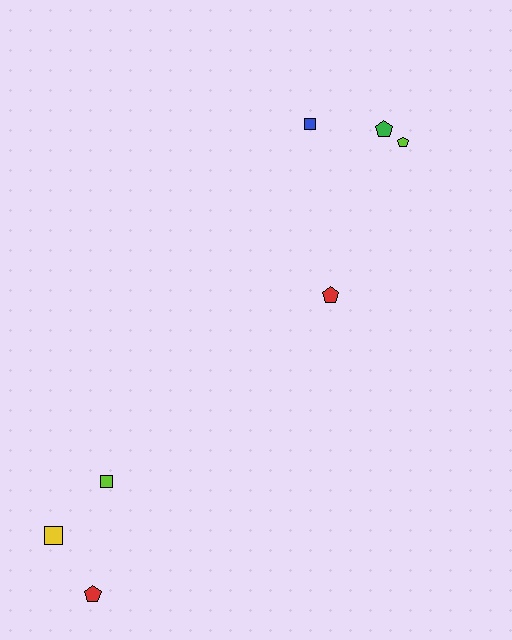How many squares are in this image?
There are 3 squares.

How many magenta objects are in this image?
There are no magenta objects.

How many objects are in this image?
There are 7 objects.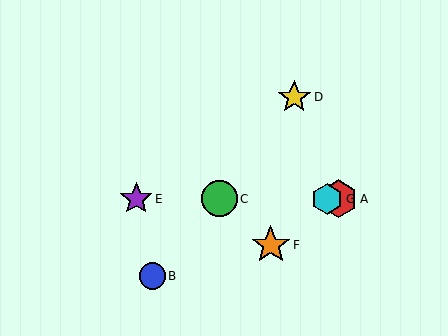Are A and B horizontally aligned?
No, A is at y≈199 and B is at y≈276.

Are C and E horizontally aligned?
Yes, both are at y≈199.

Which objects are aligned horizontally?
Objects A, C, E, G are aligned horizontally.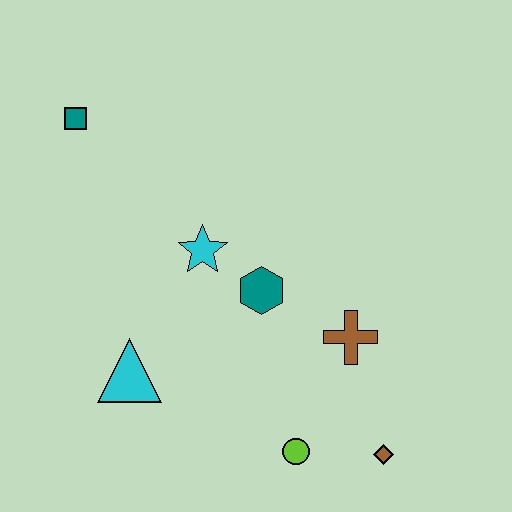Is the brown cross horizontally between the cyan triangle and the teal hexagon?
No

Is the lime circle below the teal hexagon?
Yes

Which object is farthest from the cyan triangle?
The brown diamond is farthest from the cyan triangle.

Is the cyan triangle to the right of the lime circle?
No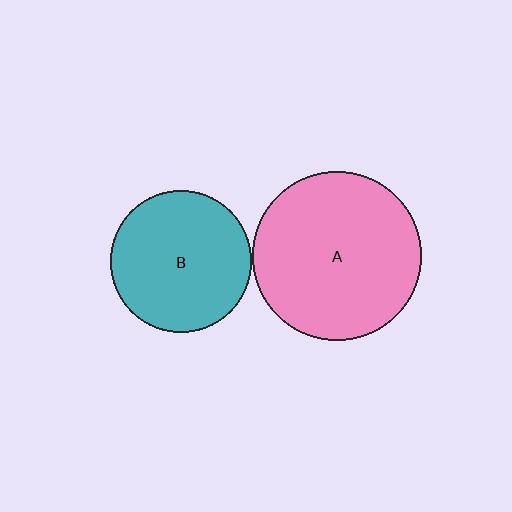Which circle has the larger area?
Circle A (pink).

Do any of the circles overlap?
No, none of the circles overlap.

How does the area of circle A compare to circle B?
Approximately 1.4 times.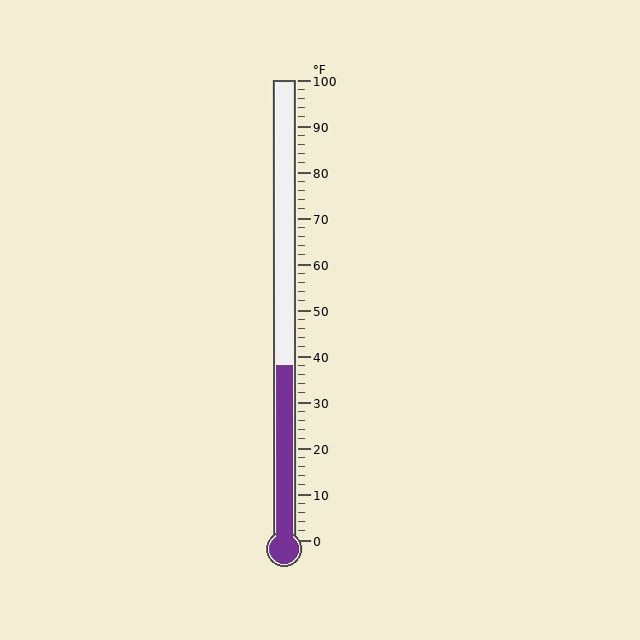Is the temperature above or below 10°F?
The temperature is above 10°F.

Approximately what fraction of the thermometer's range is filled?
The thermometer is filled to approximately 40% of its range.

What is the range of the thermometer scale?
The thermometer scale ranges from 0°F to 100°F.